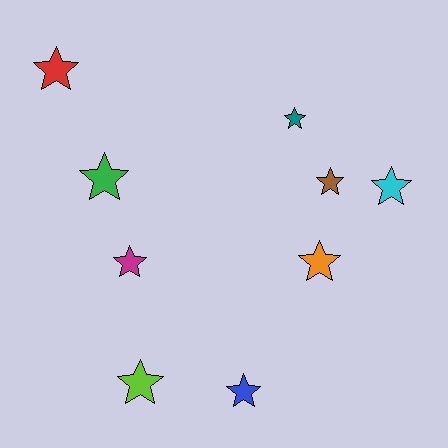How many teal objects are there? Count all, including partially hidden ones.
There is 1 teal object.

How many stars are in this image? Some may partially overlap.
There are 9 stars.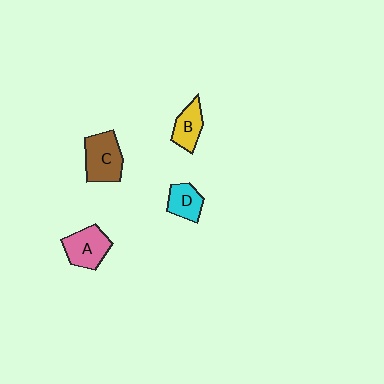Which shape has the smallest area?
Shape D (cyan).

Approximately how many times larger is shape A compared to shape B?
Approximately 1.3 times.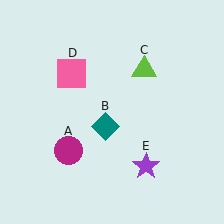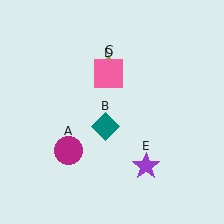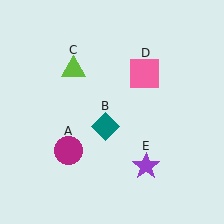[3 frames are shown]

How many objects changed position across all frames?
2 objects changed position: lime triangle (object C), pink square (object D).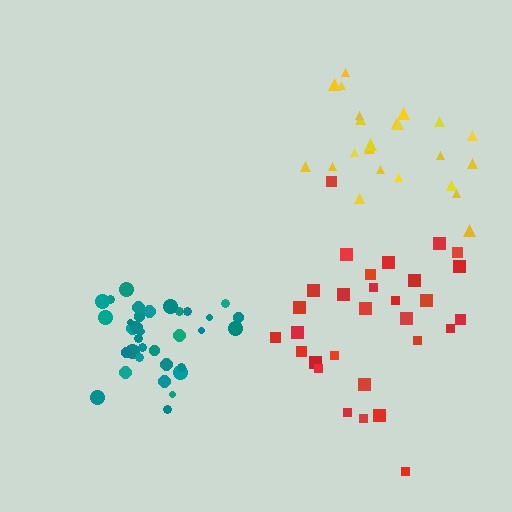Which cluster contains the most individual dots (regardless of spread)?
Teal (34).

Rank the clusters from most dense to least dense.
teal, yellow, red.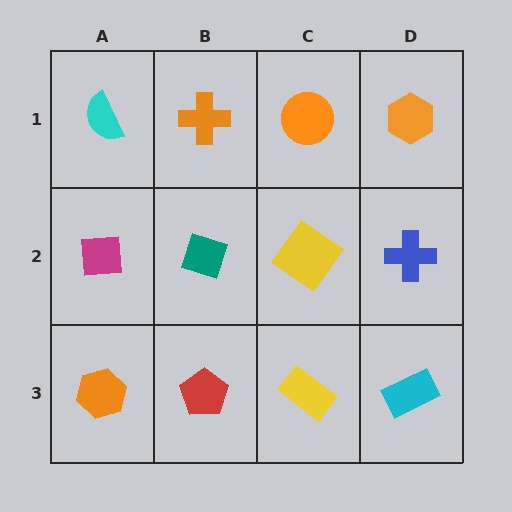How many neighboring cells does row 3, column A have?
2.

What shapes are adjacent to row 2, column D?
An orange hexagon (row 1, column D), a cyan rectangle (row 3, column D), a yellow diamond (row 2, column C).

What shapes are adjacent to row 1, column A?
A magenta square (row 2, column A), an orange cross (row 1, column B).